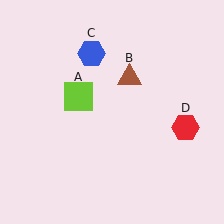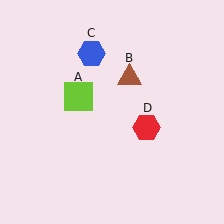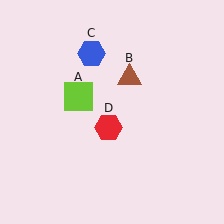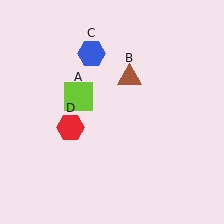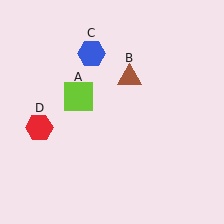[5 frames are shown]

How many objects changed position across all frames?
1 object changed position: red hexagon (object D).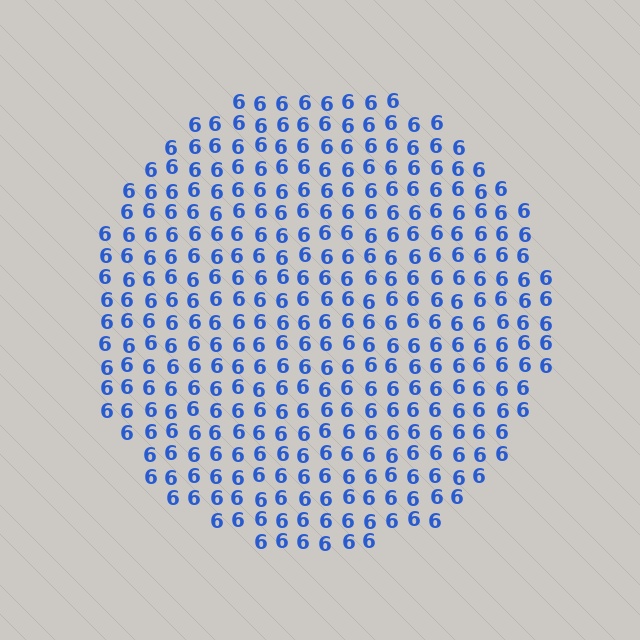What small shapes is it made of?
It is made of small digit 6's.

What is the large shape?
The large shape is a circle.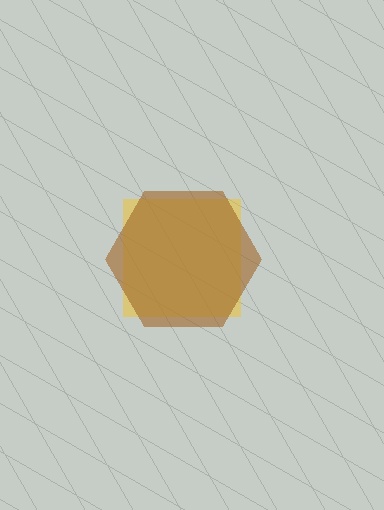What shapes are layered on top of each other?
The layered shapes are: a yellow square, a brown hexagon.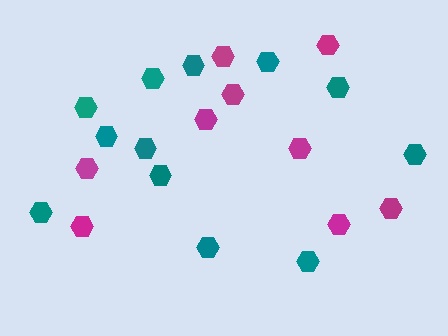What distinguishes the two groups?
There are 2 groups: one group of magenta hexagons (9) and one group of teal hexagons (12).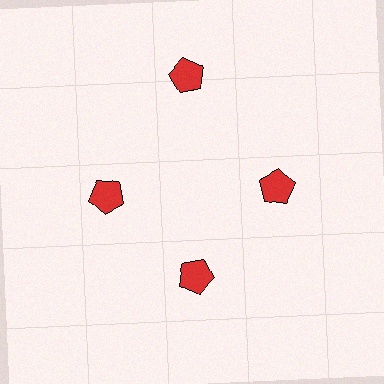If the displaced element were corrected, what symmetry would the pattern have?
It would have 4-fold rotational symmetry — the pattern would map onto itself every 90 degrees.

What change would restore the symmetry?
The symmetry would be restored by moving it inward, back onto the ring so that all 4 pentagons sit at equal angles and equal distance from the center.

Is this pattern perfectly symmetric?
No. The 4 red pentagons are arranged in a ring, but one element near the 12 o'clock position is pushed outward from the center, breaking the 4-fold rotational symmetry.